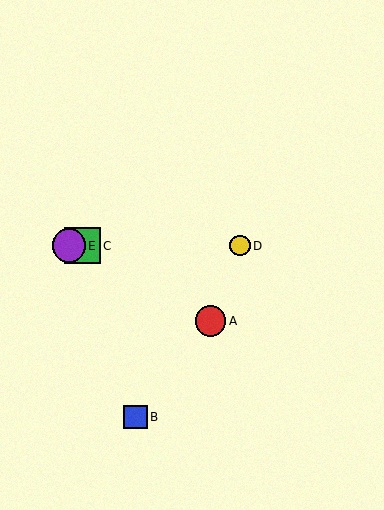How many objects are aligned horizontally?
3 objects (C, D, E) are aligned horizontally.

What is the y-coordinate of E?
Object E is at y≈246.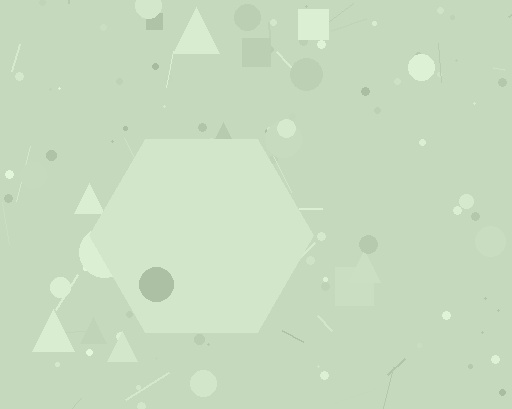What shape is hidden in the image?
A hexagon is hidden in the image.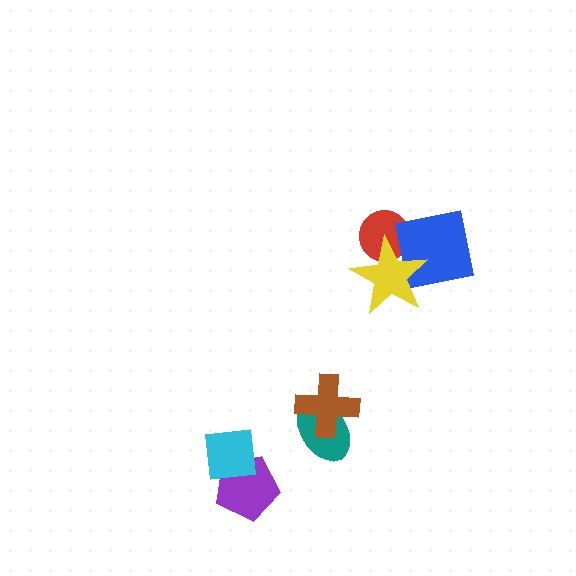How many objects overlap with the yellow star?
2 objects overlap with the yellow star.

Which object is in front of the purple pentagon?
The cyan square is in front of the purple pentagon.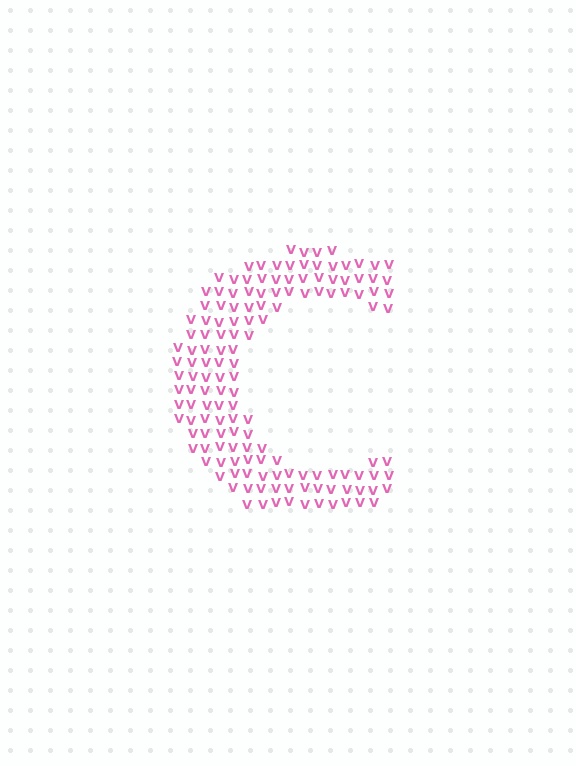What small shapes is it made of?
It is made of small letter V's.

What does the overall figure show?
The overall figure shows the letter C.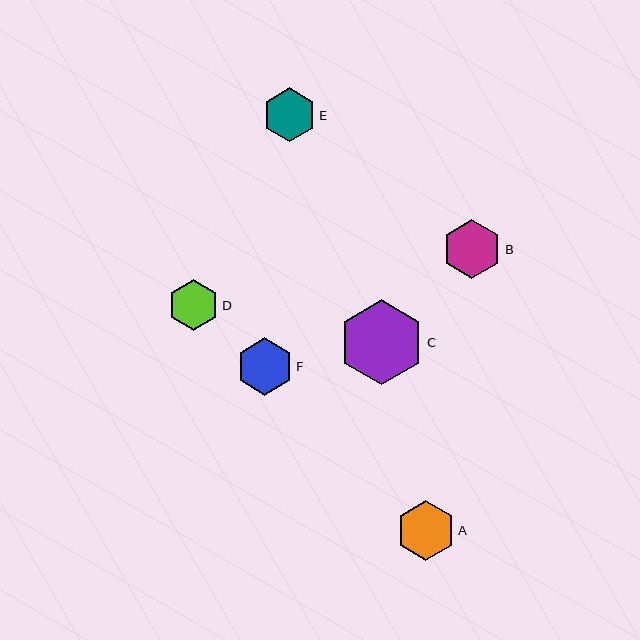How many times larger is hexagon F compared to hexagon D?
Hexagon F is approximately 1.1 times the size of hexagon D.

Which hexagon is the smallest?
Hexagon D is the smallest with a size of approximately 51 pixels.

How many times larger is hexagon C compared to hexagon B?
Hexagon C is approximately 1.4 times the size of hexagon B.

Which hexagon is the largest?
Hexagon C is the largest with a size of approximately 85 pixels.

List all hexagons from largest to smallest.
From largest to smallest: C, B, A, F, E, D.